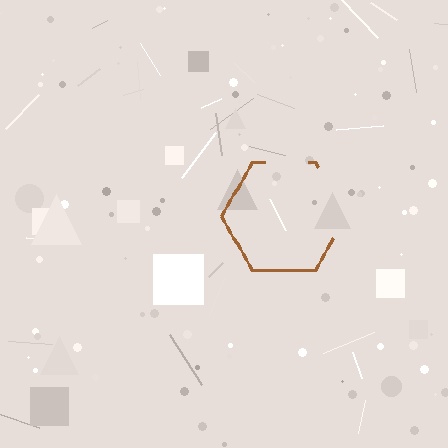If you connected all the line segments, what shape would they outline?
They would outline a hexagon.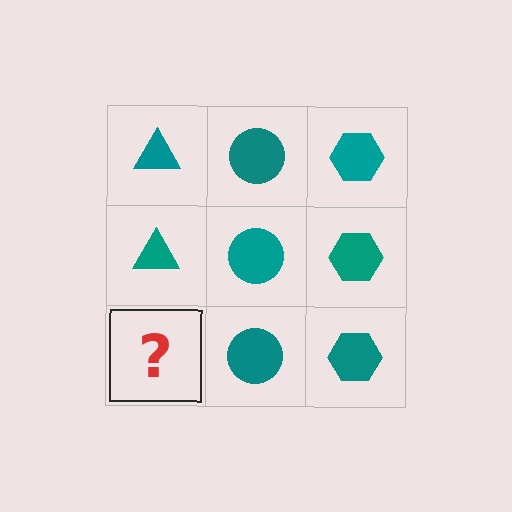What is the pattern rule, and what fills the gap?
The rule is that each column has a consistent shape. The gap should be filled with a teal triangle.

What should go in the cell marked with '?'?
The missing cell should contain a teal triangle.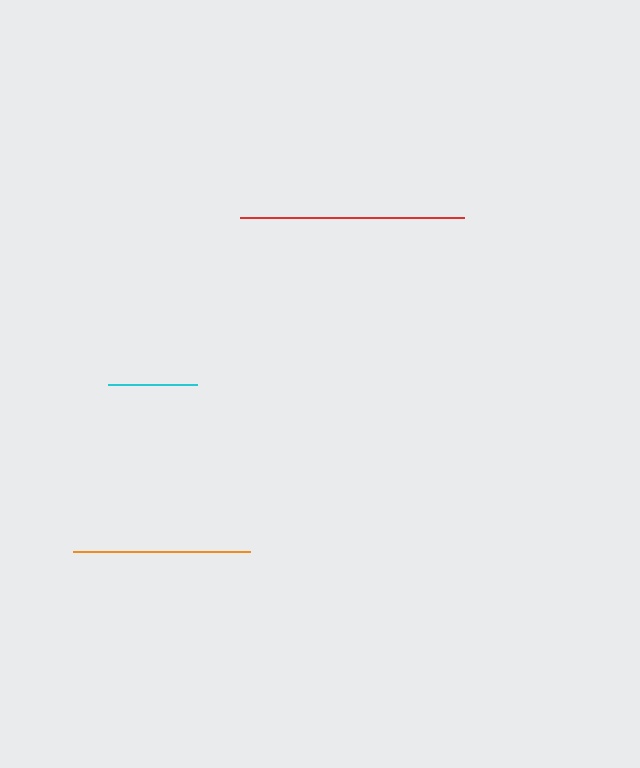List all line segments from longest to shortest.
From longest to shortest: red, orange, cyan.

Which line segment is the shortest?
The cyan line is the shortest at approximately 90 pixels.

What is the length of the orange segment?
The orange segment is approximately 176 pixels long.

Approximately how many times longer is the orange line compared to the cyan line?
The orange line is approximately 2.0 times the length of the cyan line.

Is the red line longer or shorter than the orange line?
The red line is longer than the orange line.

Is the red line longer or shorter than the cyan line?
The red line is longer than the cyan line.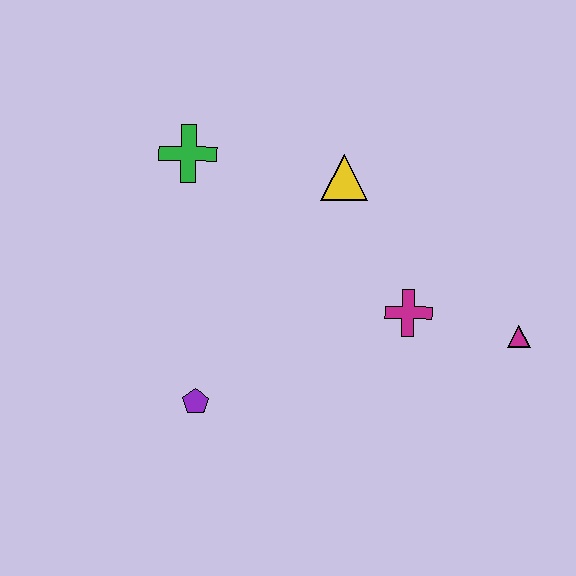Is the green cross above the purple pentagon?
Yes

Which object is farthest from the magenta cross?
The green cross is farthest from the magenta cross.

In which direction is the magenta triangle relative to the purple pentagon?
The magenta triangle is to the right of the purple pentagon.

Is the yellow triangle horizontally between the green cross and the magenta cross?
Yes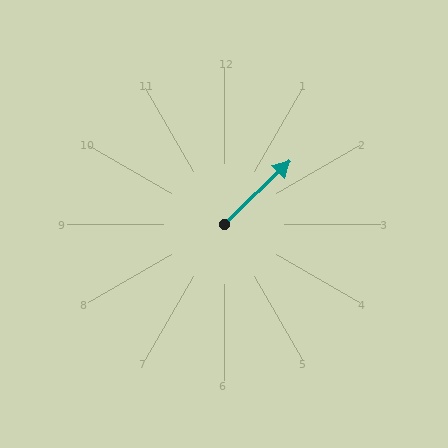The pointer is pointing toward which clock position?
Roughly 2 o'clock.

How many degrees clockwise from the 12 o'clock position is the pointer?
Approximately 46 degrees.